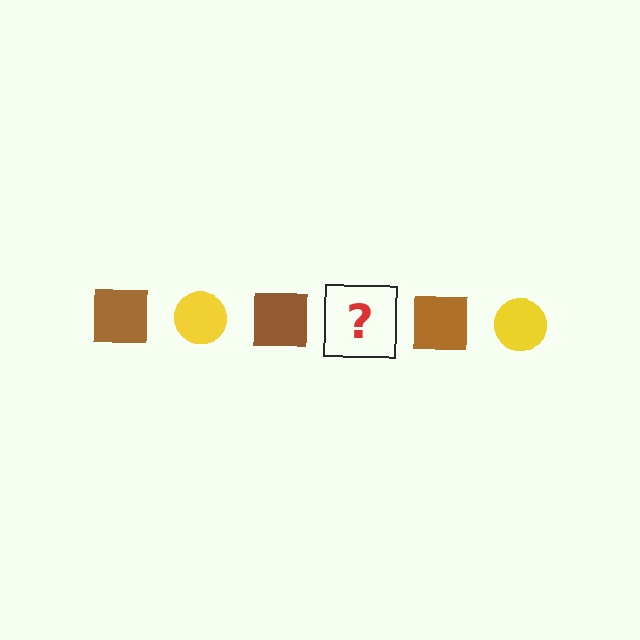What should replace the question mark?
The question mark should be replaced with a yellow circle.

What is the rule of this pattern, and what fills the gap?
The rule is that the pattern alternates between brown square and yellow circle. The gap should be filled with a yellow circle.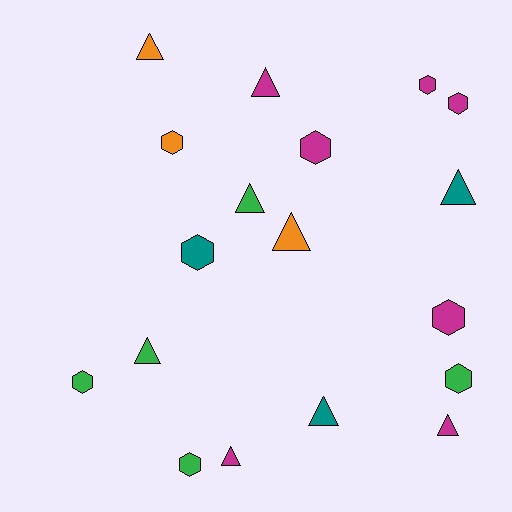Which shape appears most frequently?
Hexagon, with 9 objects.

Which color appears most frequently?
Magenta, with 7 objects.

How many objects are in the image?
There are 18 objects.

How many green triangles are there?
There are 2 green triangles.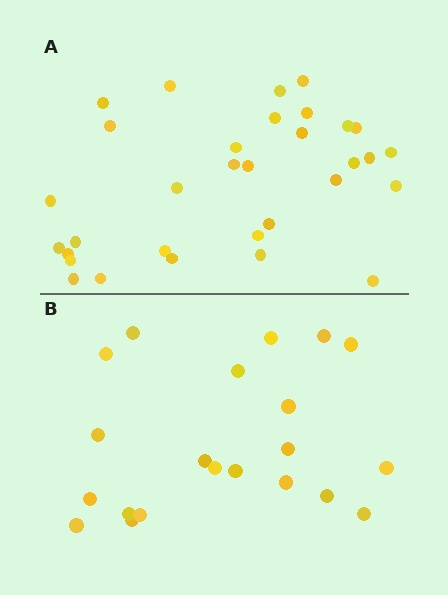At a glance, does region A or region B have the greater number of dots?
Region A (the top region) has more dots.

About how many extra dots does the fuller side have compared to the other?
Region A has roughly 12 or so more dots than region B.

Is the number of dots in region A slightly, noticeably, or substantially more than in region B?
Region A has substantially more. The ratio is roughly 1.5 to 1.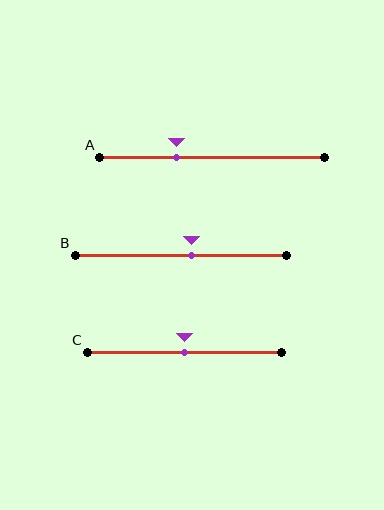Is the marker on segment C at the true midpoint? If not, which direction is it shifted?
Yes, the marker on segment C is at the true midpoint.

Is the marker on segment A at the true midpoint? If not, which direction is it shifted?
No, the marker on segment A is shifted to the left by about 16% of the segment length.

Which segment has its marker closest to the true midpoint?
Segment C has its marker closest to the true midpoint.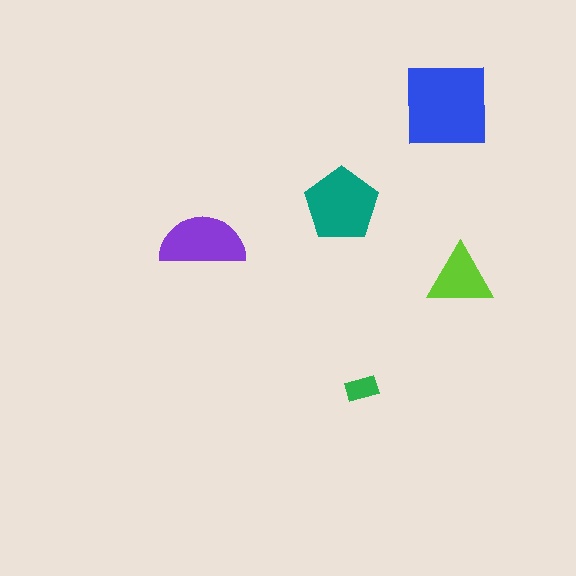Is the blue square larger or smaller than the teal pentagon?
Larger.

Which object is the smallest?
The green rectangle.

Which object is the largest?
The blue square.